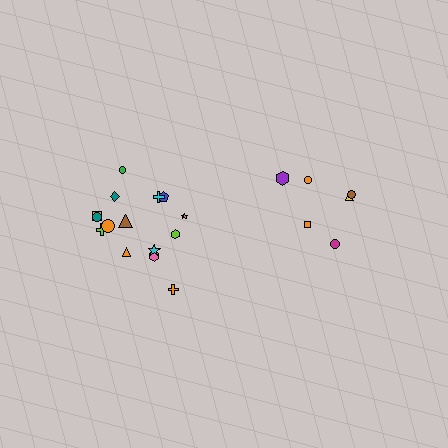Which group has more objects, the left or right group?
The left group.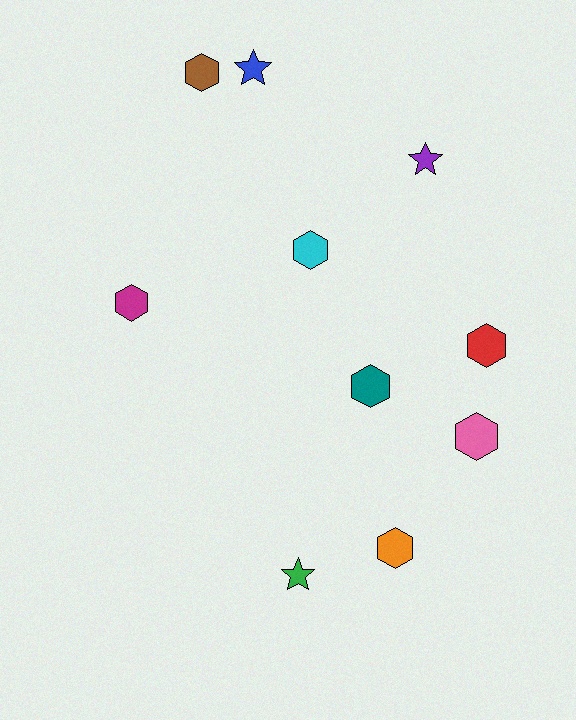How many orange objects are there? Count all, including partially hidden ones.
There is 1 orange object.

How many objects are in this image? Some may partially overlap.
There are 10 objects.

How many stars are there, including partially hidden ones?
There are 3 stars.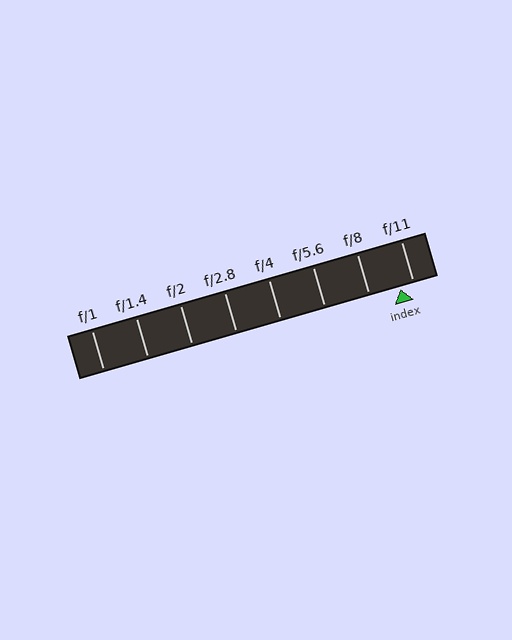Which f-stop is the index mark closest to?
The index mark is closest to f/11.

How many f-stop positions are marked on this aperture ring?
There are 8 f-stop positions marked.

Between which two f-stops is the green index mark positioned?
The index mark is between f/8 and f/11.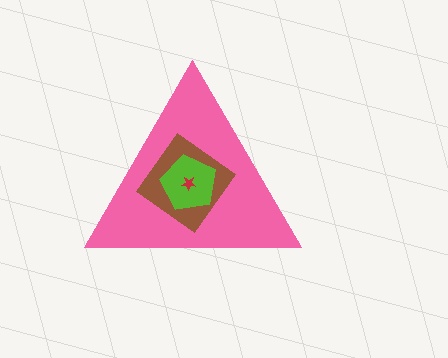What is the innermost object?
The red star.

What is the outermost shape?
The pink triangle.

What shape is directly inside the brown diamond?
The lime pentagon.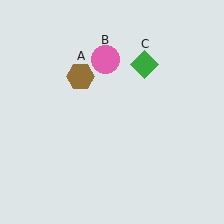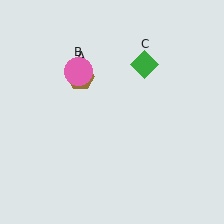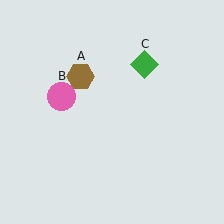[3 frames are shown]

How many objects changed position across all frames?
1 object changed position: pink circle (object B).